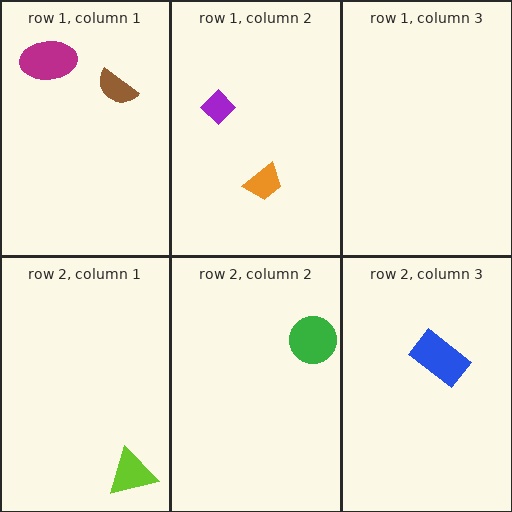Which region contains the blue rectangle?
The row 2, column 3 region.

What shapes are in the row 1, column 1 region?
The magenta ellipse, the brown semicircle.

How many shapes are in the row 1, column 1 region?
2.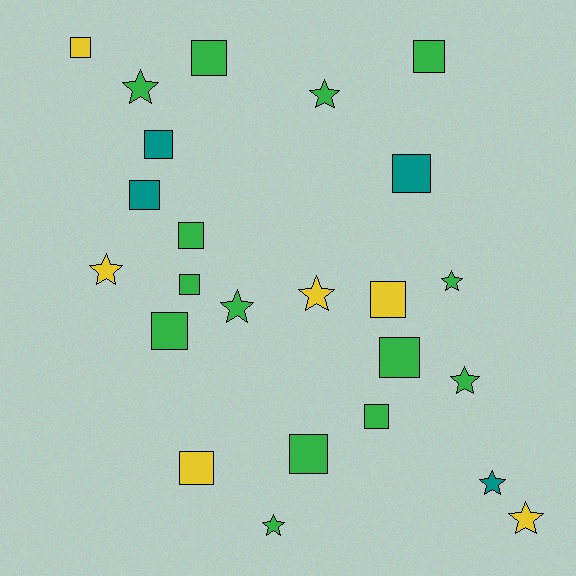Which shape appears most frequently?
Square, with 14 objects.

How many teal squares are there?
There are 3 teal squares.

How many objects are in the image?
There are 24 objects.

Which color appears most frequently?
Green, with 14 objects.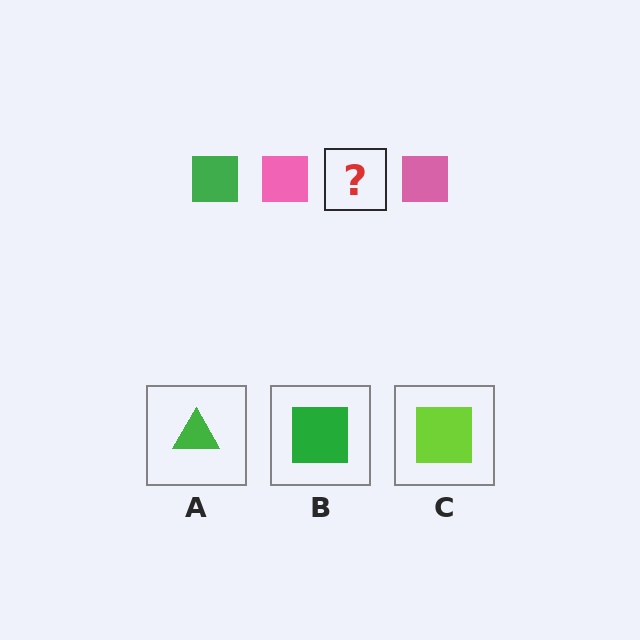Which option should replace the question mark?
Option B.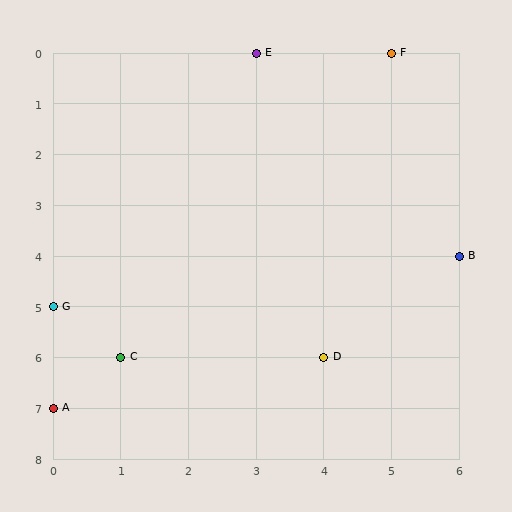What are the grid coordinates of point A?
Point A is at grid coordinates (0, 7).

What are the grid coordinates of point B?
Point B is at grid coordinates (6, 4).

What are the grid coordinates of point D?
Point D is at grid coordinates (4, 6).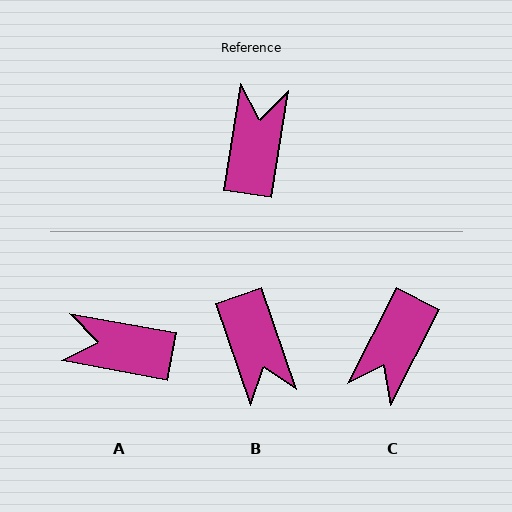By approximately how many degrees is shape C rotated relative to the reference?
Approximately 161 degrees counter-clockwise.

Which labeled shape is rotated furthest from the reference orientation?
C, about 161 degrees away.